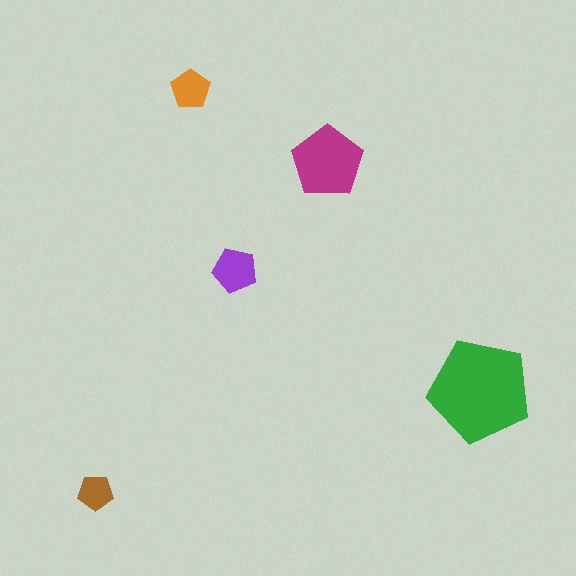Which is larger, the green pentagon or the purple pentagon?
The green one.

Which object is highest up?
The orange pentagon is topmost.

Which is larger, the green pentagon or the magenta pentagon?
The green one.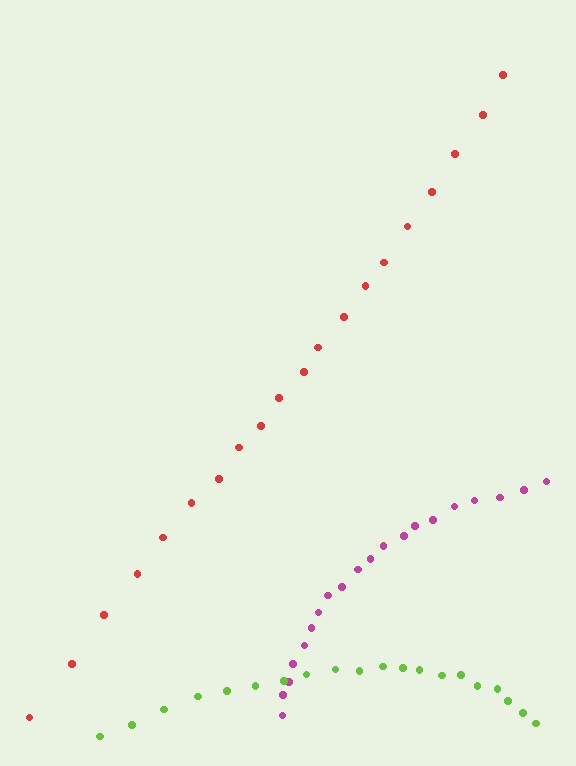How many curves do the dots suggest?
There are 3 distinct paths.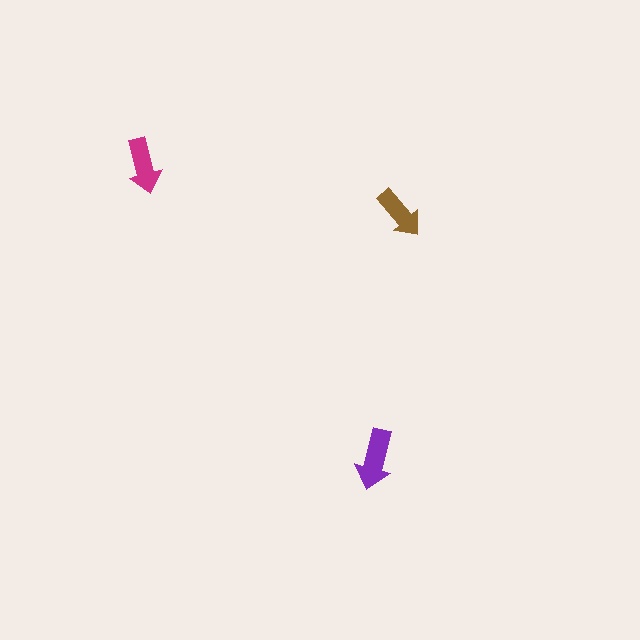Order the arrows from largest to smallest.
the purple one, the magenta one, the brown one.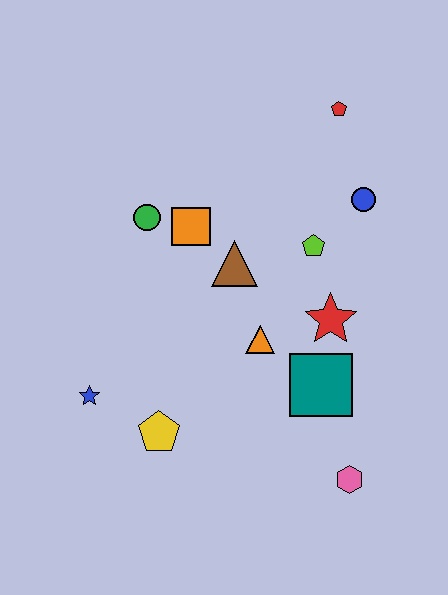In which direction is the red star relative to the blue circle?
The red star is below the blue circle.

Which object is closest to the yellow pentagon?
The blue star is closest to the yellow pentagon.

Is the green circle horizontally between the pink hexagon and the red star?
No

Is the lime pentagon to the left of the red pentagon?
Yes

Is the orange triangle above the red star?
No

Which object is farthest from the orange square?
The pink hexagon is farthest from the orange square.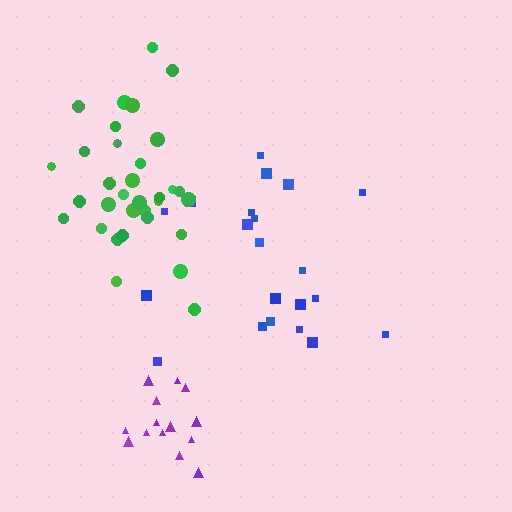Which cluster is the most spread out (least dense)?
Blue.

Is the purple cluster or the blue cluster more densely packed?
Purple.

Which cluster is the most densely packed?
Purple.